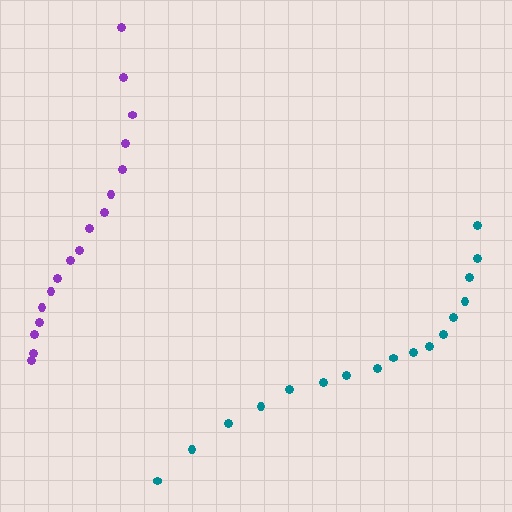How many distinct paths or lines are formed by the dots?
There are 2 distinct paths.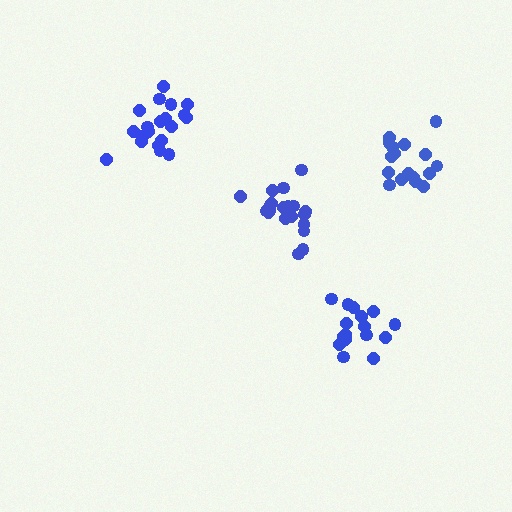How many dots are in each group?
Group 1: 17 dots, Group 2: 16 dots, Group 3: 20 dots, Group 4: 20 dots (73 total).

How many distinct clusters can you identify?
There are 4 distinct clusters.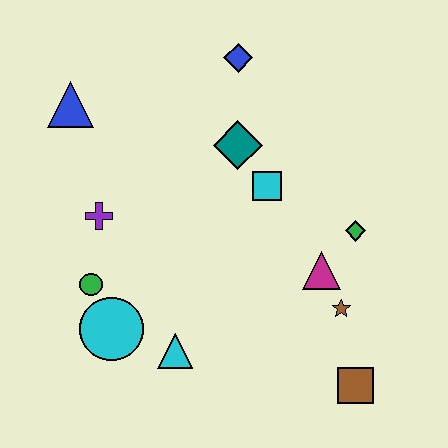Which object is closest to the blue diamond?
The teal diamond is closest to the blue diamond.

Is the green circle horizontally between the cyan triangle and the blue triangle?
Yes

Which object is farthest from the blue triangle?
The brown square is farthest from the blue triangle.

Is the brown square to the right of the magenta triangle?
Yes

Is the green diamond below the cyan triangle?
No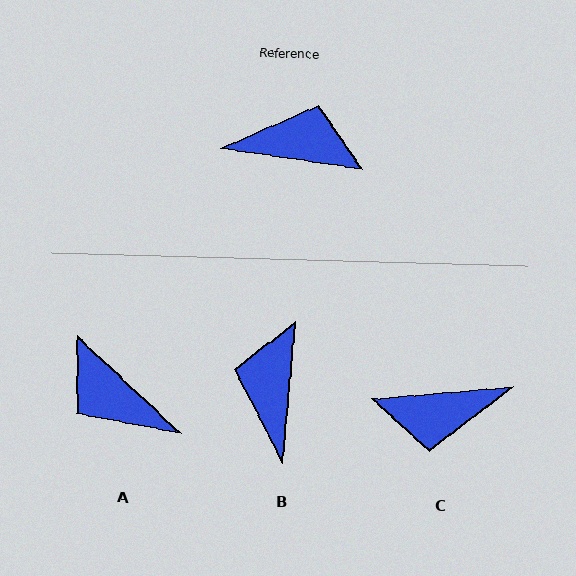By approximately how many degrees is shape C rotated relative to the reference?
Approximately 167 degrees clockwise.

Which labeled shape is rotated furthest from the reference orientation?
C, about 167 degrees away.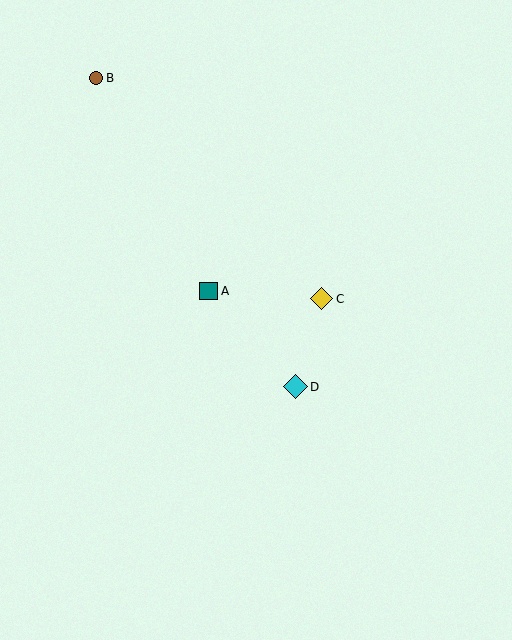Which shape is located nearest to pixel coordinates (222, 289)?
The teal square (labeled A) at (209, 291) is nearest to that location.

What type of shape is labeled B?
Shape B is a brown circle.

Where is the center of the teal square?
The center of the teal square is at (209, 291).